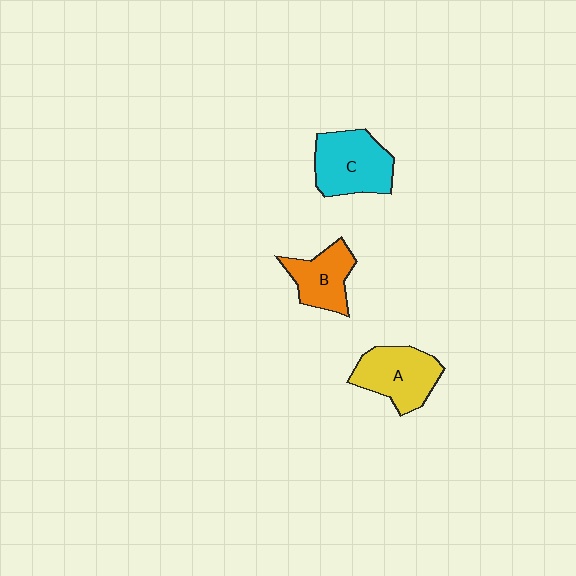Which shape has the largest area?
Shape C (cyan).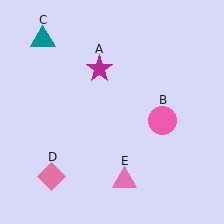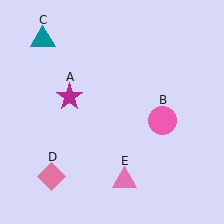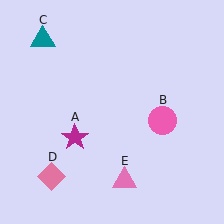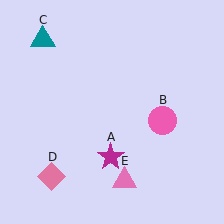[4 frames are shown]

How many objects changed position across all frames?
1 object changed position: magenta star (object A).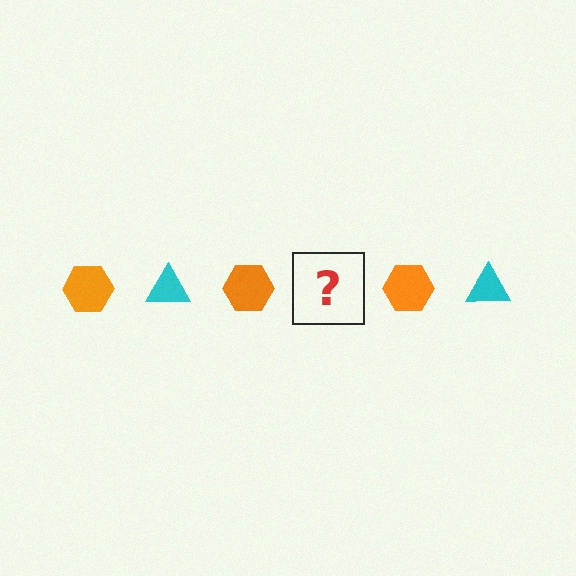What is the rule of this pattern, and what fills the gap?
The rule is that the pattern alternates between orange hexagon and cyan triangle. The gap should be filled with a cyan triangle.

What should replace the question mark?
The question mark should be replaced with a cyan triangle.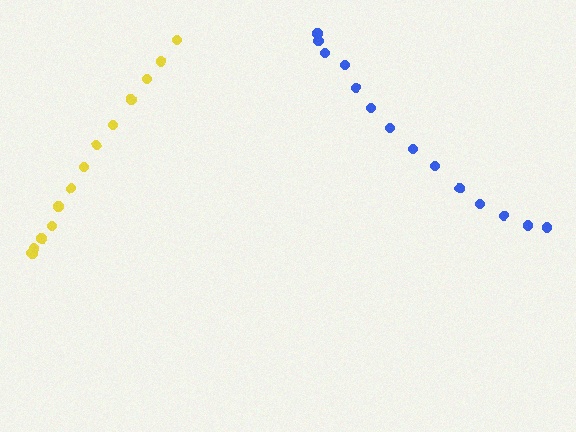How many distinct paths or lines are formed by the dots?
There are 2 distinct paths.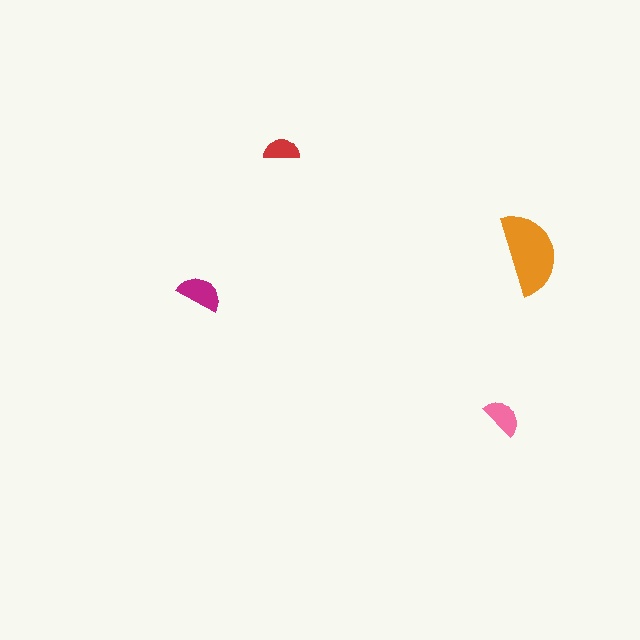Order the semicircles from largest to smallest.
the orange one, the magenta one, the pink one, the red one.